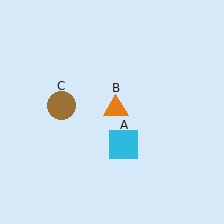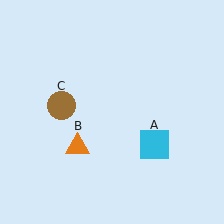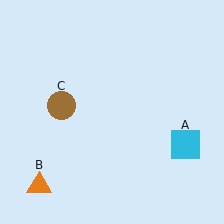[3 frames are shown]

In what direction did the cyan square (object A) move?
The cyan square (object A) moved right.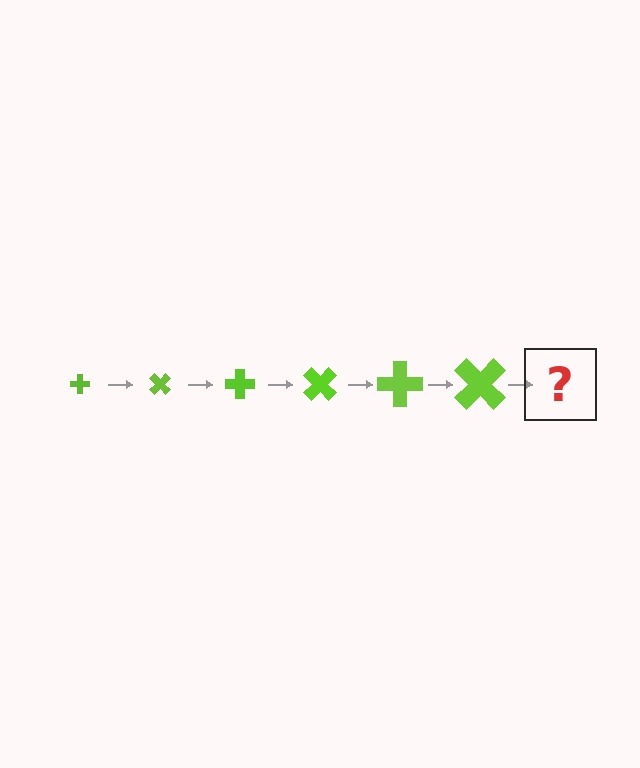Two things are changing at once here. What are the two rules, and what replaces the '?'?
The two rules are that the cross grows larger each step and it rotates 45 degrees each step. The '?' should be a cross, larger than the previous one and rotated 270 degrees from the start.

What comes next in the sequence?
The next element should be a cross, larger than the previous one and rotated 270 degrees from the start.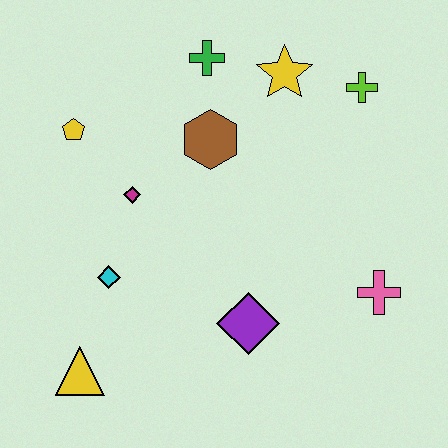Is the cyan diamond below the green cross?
Yes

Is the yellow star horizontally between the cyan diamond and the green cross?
No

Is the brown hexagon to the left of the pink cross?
Yes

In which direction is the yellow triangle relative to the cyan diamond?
The yellow triangle is below the cyan diamond.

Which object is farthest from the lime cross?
The yellow triangle is farthest from the lime cross.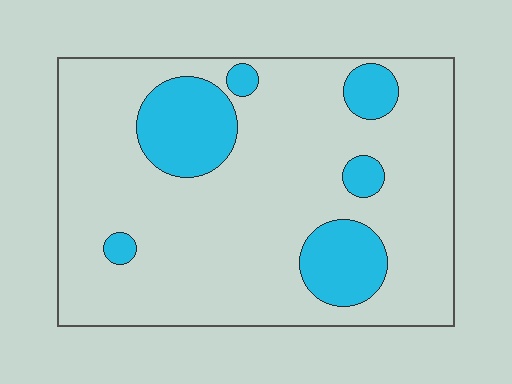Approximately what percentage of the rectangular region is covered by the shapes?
Approximately 20%.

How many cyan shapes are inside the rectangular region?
6.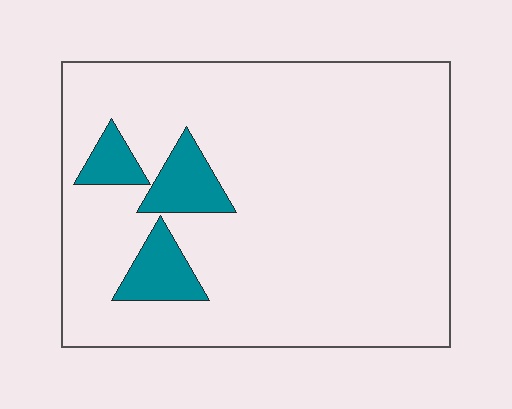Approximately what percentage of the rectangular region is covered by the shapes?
Approximately 10%.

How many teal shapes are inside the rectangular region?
3.